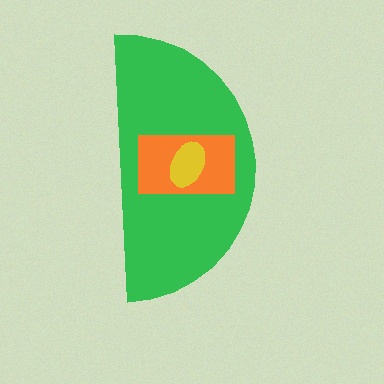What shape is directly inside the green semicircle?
The orange rectangle.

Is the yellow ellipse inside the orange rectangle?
Yes.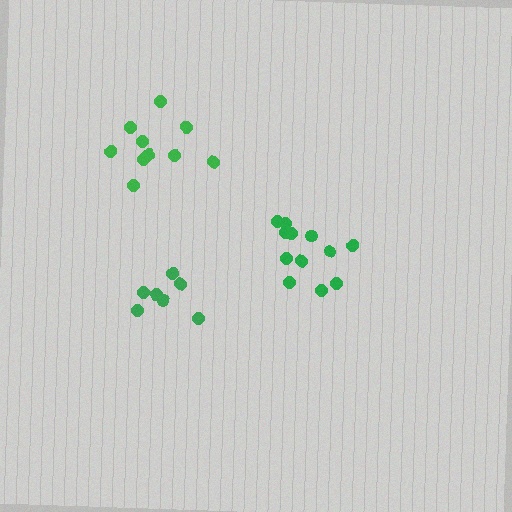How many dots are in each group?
Group 1: 10 dots, Group 2: 12 dots, Group 3: 7 dots (29 total).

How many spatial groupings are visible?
There are 3 spatial groupings.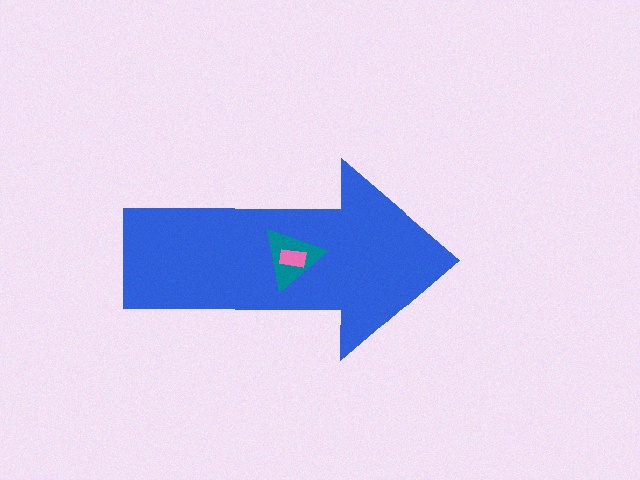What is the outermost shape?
The blue arrow.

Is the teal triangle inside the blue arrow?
Yes.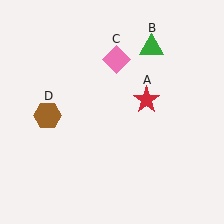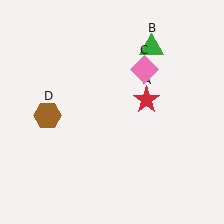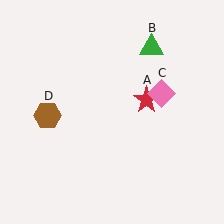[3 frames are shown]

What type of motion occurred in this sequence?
The pink diamond (object C) rotated clockwise around the center of the scene.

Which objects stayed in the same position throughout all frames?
Red star (object A) and green triangle (object B) and brown hexagon (object D) remained stationary.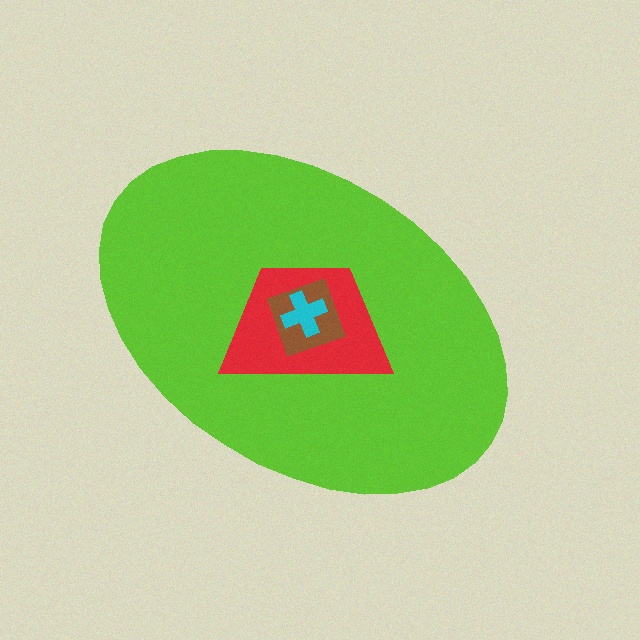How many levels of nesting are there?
4.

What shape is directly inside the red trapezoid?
The brown square.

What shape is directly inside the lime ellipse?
The red trapezoid.